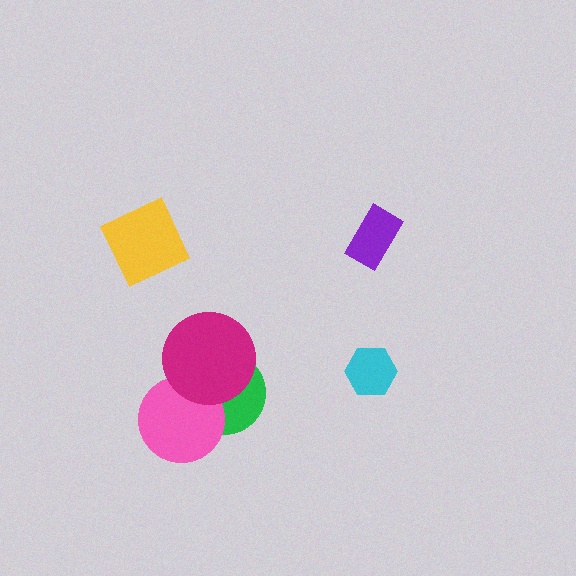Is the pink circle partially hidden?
Yes, it is partially covered by another shape.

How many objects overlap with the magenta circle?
2 objects overlap with the magenta circle.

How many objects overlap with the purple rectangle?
0 objects overlap with the purple rectangle.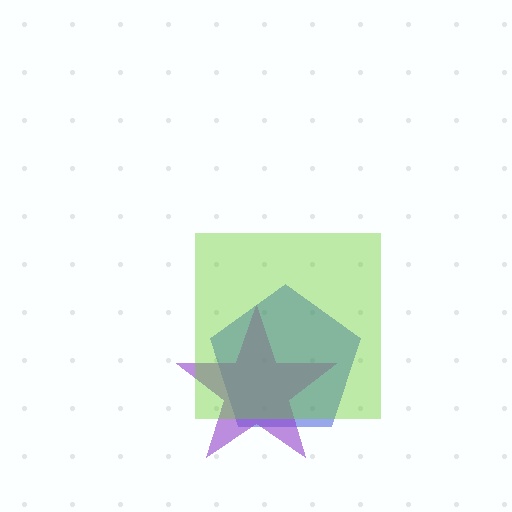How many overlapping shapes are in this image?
There are 3 overlapping shapes in the image.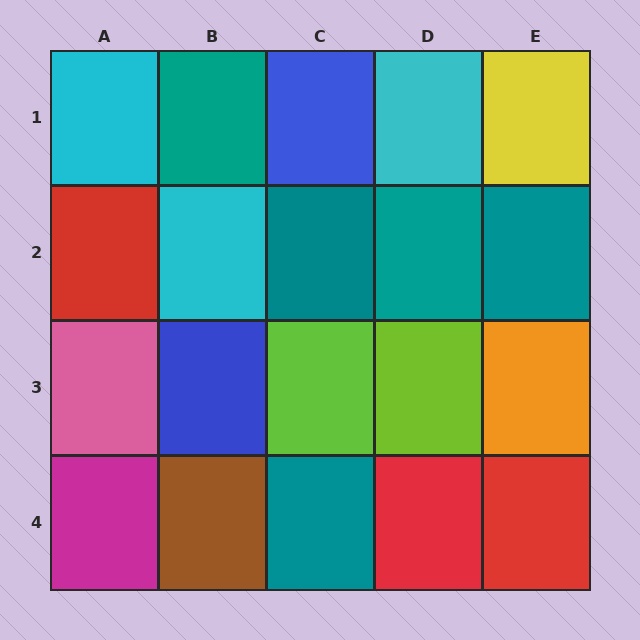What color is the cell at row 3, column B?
Blue.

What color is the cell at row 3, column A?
Pink.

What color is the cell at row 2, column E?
Teal.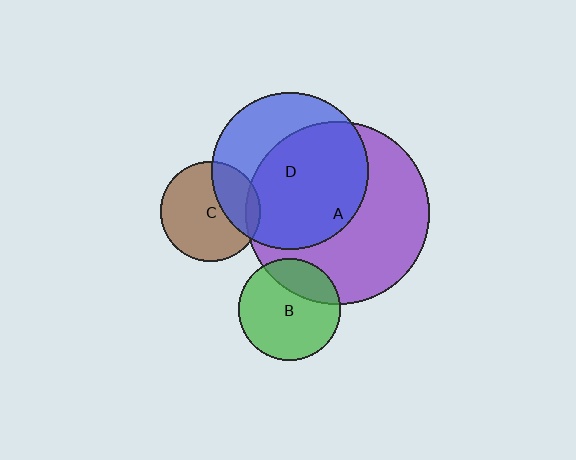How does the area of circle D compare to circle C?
Approximately 2.5 times.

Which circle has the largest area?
Circle A (purple).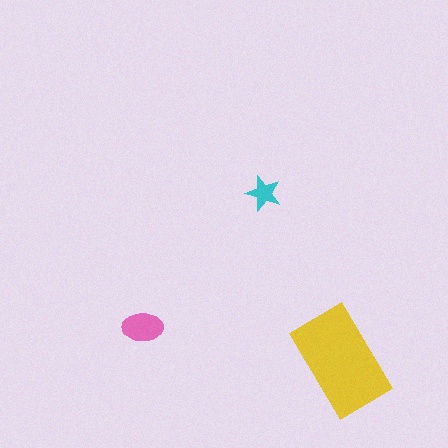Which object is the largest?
The yellow rectangle.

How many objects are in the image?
There are 3 objects in the image.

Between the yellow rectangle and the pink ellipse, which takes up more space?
The yellow rectangle.